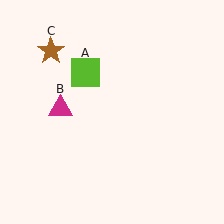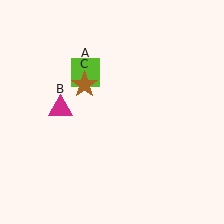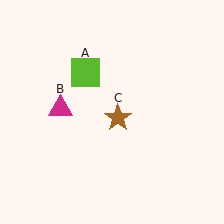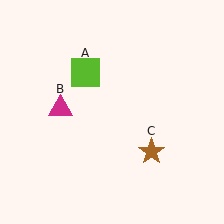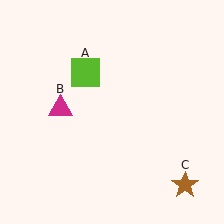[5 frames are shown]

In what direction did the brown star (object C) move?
The brown star (object C) moved down and to the right.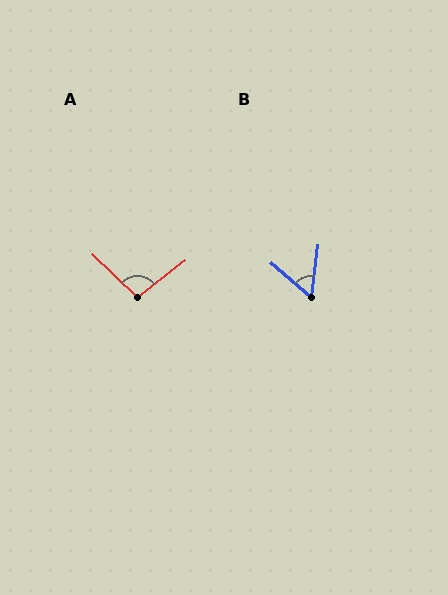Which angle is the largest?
A, at approximately 98 degrees.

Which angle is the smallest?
B, at approximately 56 degrees.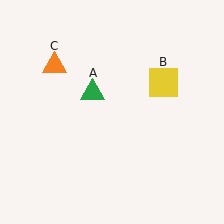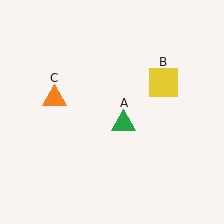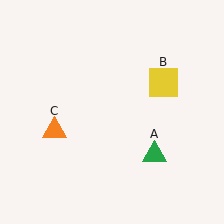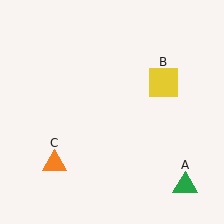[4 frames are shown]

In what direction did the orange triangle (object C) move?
The orange triangle (object C) moved down.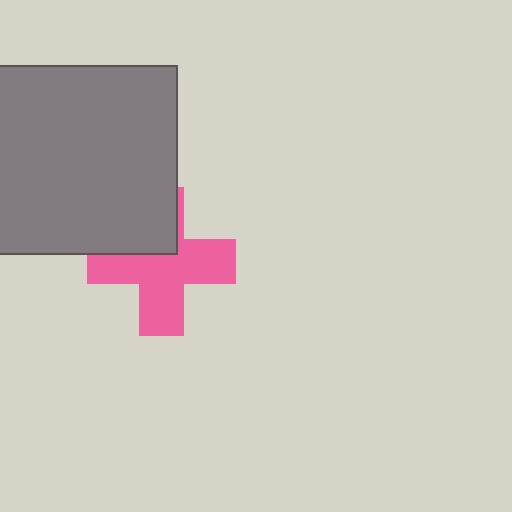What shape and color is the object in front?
The object in front is a gray rectangle.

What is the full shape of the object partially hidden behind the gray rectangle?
The partially hidden object is a pink cross.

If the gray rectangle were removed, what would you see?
You would see the complete pink cross.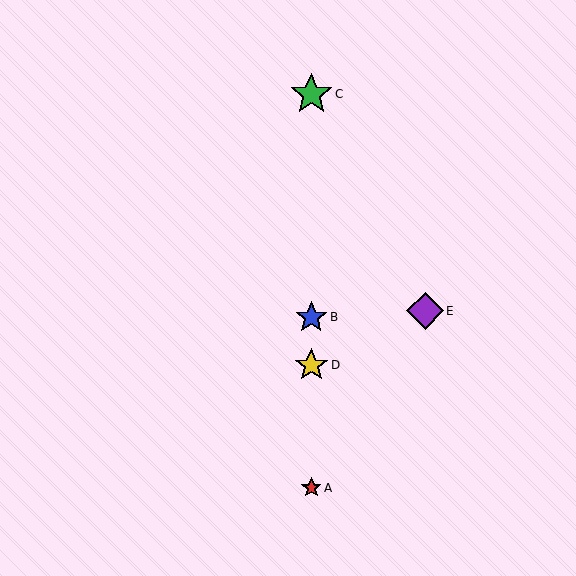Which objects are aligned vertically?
Objects A, B, C, D are aligned vertically.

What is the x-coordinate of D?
Object D is at x≈311.